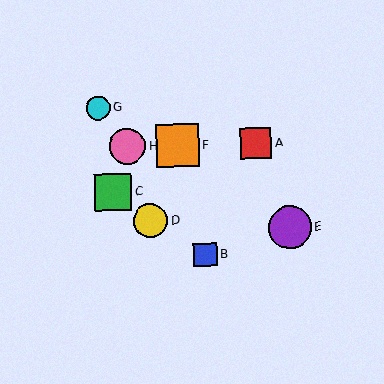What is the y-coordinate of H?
Object H is at y≈147.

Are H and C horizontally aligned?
No, H is at y≈147 and C is at y≈192.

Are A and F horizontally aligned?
Yes, both are at y≈143.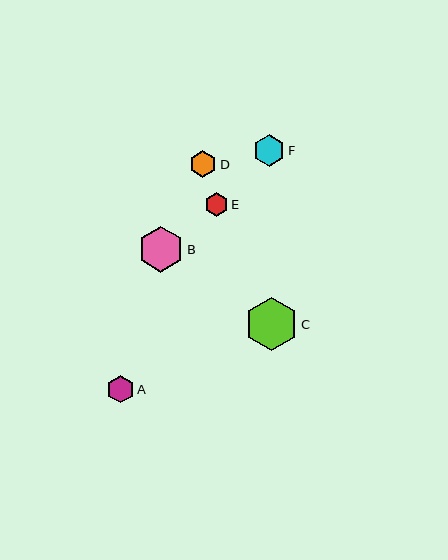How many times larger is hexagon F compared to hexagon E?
Hexagon F is approximately 1.3 times the size of hexagon E.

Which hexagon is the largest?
Hexagon C is the largest with a size of approximately 53 pixels.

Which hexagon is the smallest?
Hexagon E is the smallest with a size of approximately 24 pixels.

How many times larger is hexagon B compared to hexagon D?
Hexagon B is approximately 1.7 times the size of hexagon D.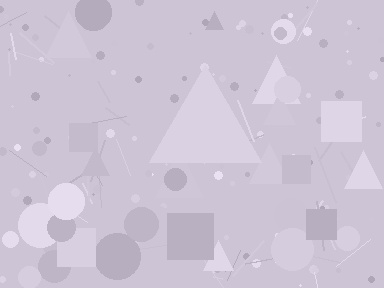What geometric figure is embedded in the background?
A triangle is embedded in the background.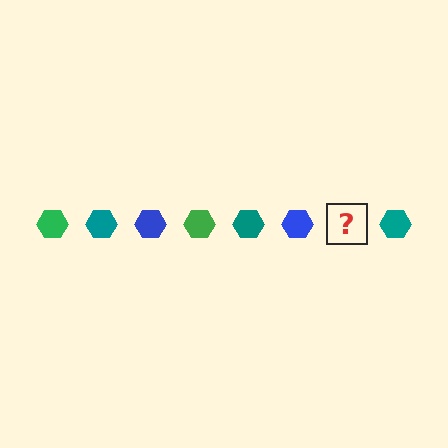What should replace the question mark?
The question mark should be replaced with a green hexagon.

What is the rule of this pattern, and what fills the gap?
The rule is that the pattern cycles through green, teal, blue hexagons. The gap should be filled with a green hexagon.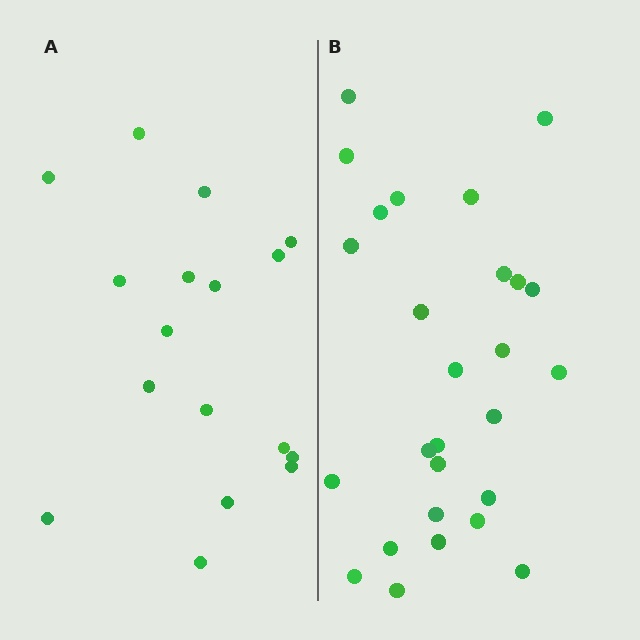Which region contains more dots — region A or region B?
Region B (the right region) has more dots.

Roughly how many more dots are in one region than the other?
Region B has roughly 10 or so more dots than region A.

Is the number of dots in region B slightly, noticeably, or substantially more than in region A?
Region B has substantially more. The ratio is roughly 1.6 to 1.